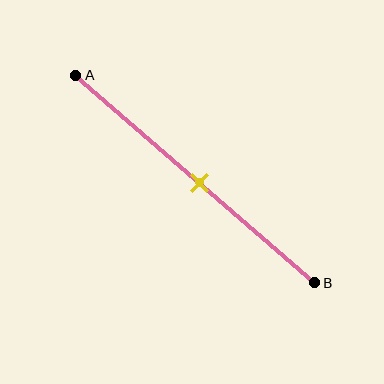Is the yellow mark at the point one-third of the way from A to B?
No, the mark is at about 50% from A, not at the 33% one-third point.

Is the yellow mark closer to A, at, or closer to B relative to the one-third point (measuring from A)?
The yellow mark is closer to point B than the one-third point of segment AB.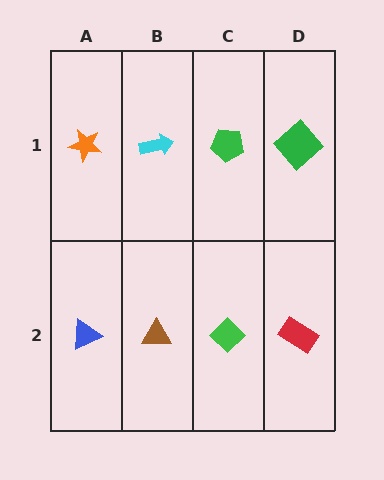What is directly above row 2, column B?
A cyan arrow.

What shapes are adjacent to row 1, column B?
A brown triangle (row 2, column B), an orange star (row 1, column A), a green pentagon (row 1, column C).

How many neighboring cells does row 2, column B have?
3.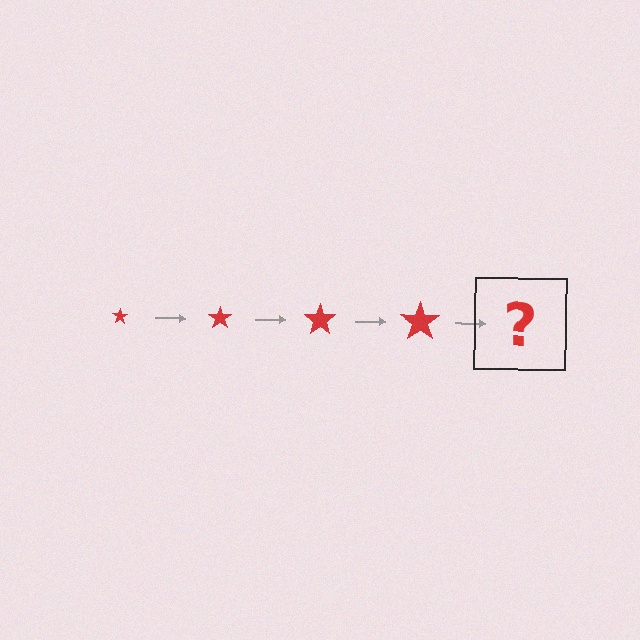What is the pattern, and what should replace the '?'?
The pattern is that the star gets progressively larger each step. The '?' should be a red star, larger than the previous one.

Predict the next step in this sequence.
The next step is a red star, larger than the previous one.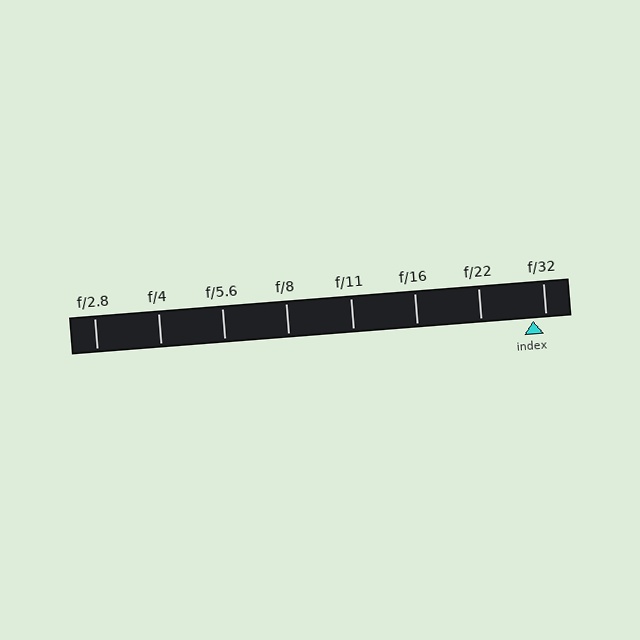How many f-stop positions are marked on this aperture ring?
There are 8 f-stop positions marked.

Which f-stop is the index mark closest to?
The index mark is closest to f/32.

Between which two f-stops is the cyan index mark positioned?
The index mark is between f/22 and f/32.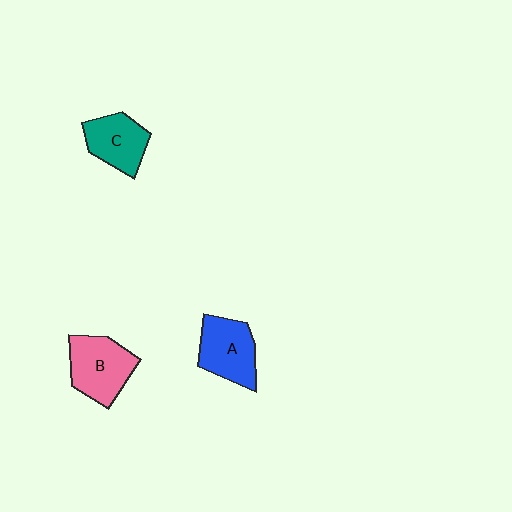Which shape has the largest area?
Shape B (pink).